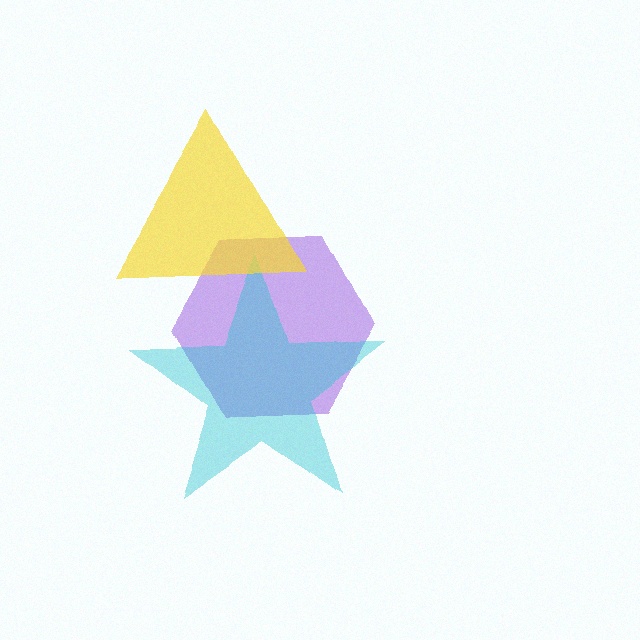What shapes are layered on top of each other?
The layered shapes are: a purple hexagon, a cyan star, a yellow triangle.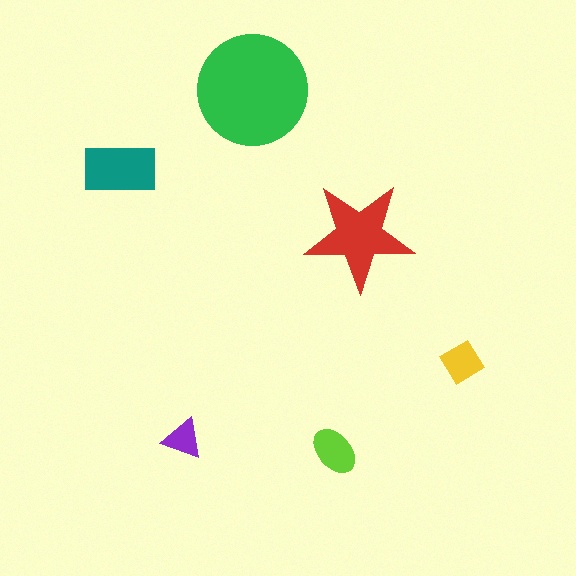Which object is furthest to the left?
The teal rectangle is leftmost.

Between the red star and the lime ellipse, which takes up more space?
The red star.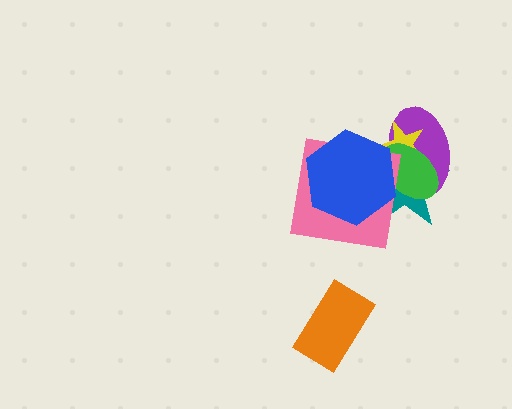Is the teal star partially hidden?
Yes, it is partially covered by another shape.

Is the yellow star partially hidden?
Yes, it is partially covered by another shape.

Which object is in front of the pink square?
The blue hexagon is in front of the pink square.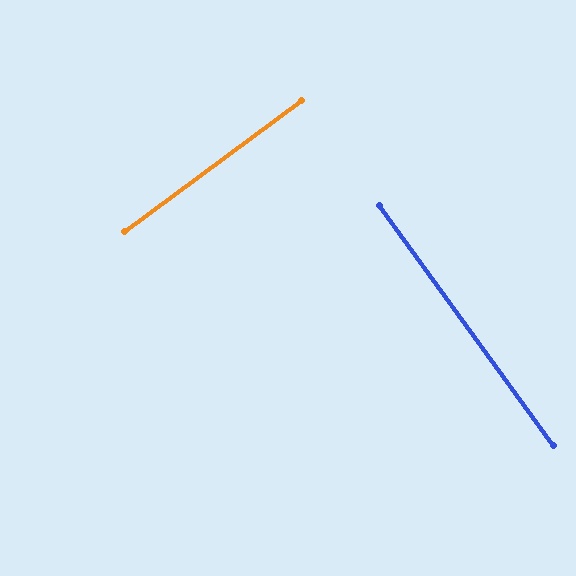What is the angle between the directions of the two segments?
Approximately 90 degrees.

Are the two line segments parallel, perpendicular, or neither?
Perpendicular — they meet at approximately 90°.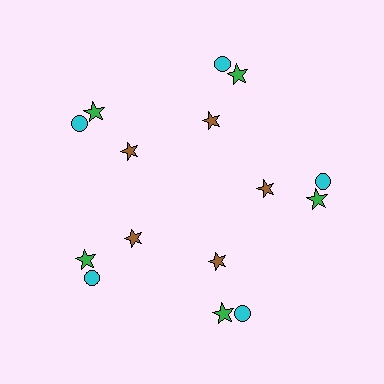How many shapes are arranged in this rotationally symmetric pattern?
There are 15 shapes, arranged in 5 groups of 3.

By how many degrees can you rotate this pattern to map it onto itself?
The pattern maps onto itself every 72 degrees of rotation.